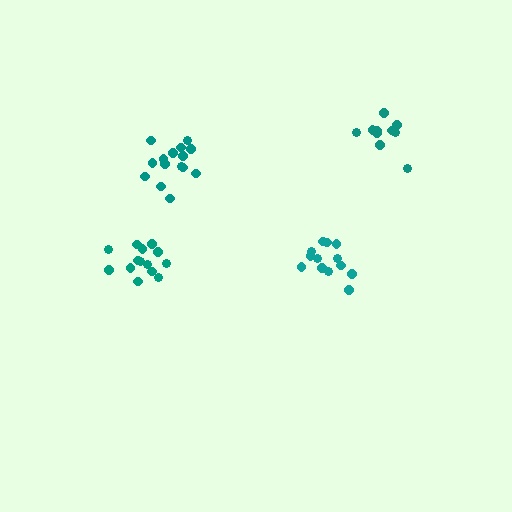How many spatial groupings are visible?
There are 4 spatial groupings.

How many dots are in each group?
Group 1: 10 dots, Group 2: 14 dots, Group 3: 14 dots, Group 4: 15 dots (53 total).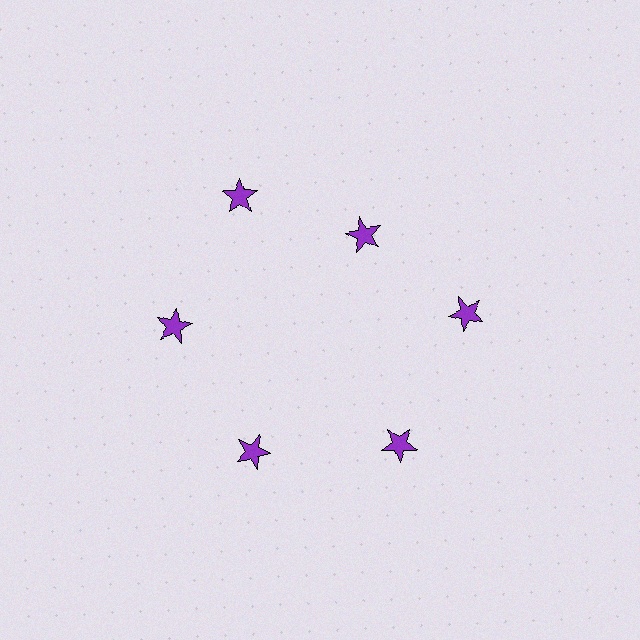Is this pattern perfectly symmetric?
No. The 6 purple stars are arranged in a ring, but one element near the 1 o'clock position is pulled inward toward the center, breaking the 6-fold rotational symmetry.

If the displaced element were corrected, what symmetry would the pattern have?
It would have 6-fold rotational symmetry — the pattern would map onto itself every 60 degrees.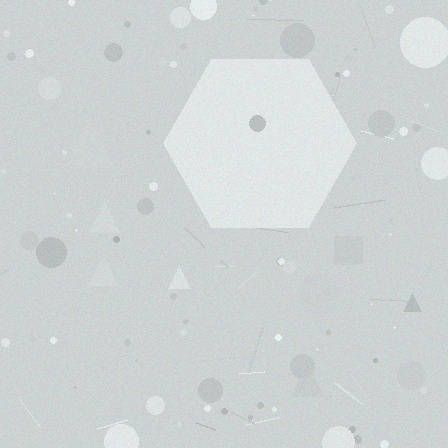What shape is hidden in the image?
A hexagon is hidden in the image.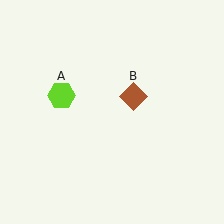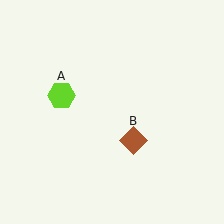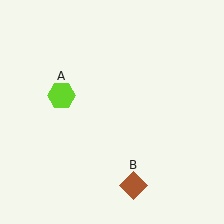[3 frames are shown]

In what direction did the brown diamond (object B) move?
The brown diamond (object B) moved down.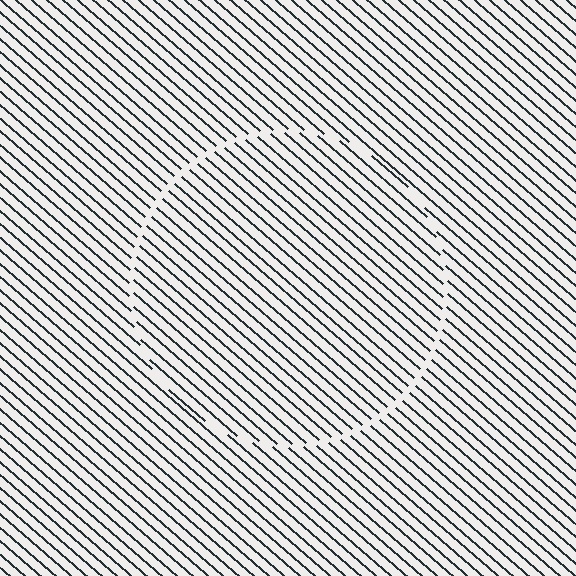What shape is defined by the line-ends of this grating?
An illusory circle. The interior of the shape contains the same grating, shifted by half a period — the contour is defined by the phase discontinuity where line-ends from the inner and outer gratings abut.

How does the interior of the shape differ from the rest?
The interior of the shape contains the same grating, shifted by half a period — the contour is defined by the phase discontinuity where line-ends from the inner and outer gratings abut.